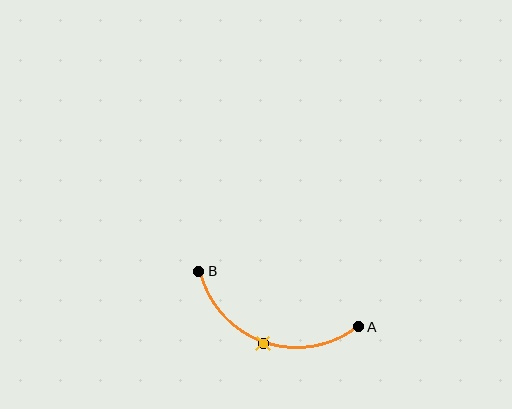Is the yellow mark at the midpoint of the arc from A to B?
Yes. The yellow mark lies on the arc at equal arc-length from both A and B — it is the arc midpoint.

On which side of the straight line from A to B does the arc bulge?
The arc bulges below the straight line connecting A and B.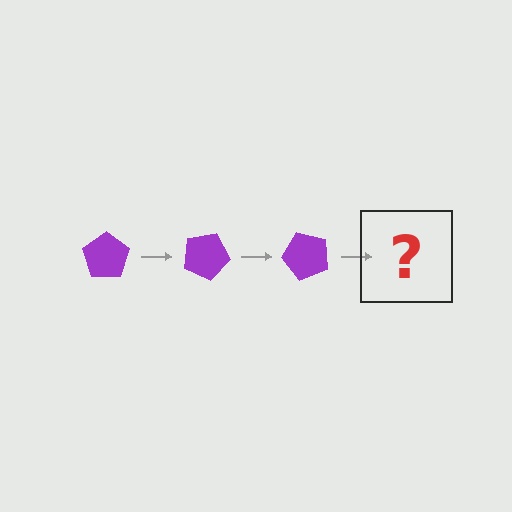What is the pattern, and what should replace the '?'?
The pattern is that the pentagon rotates 25 degrees each step. The '?' should be a purple pentagon rotated 75 degrees.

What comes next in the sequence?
The next element should be a purple pentagon rotated 75 degrees.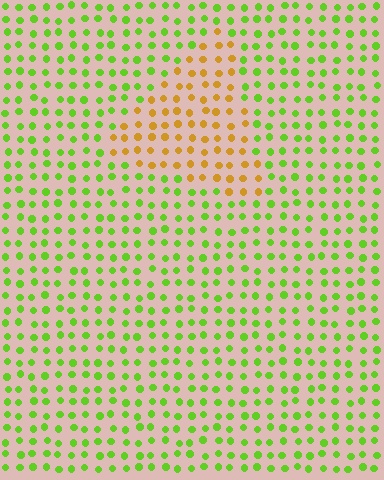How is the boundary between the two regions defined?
The boundary is defined purely by a slight shift in hue (about 59 degrees). Spacing, size, and orientation are identical on both sides.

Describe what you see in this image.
The image is filled with small lime elements in a uniform arrangement. A triangle-shaped region is visible where the elements are tinted to a slightly different hue, forming a subtle color boundary.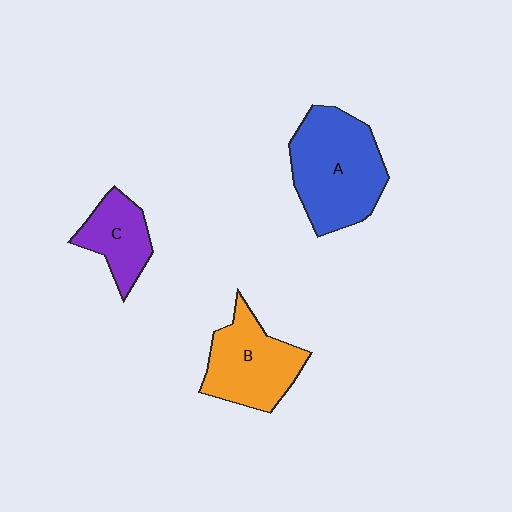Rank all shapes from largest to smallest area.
From largest to smallest: A (blue), B (orange), C (purple).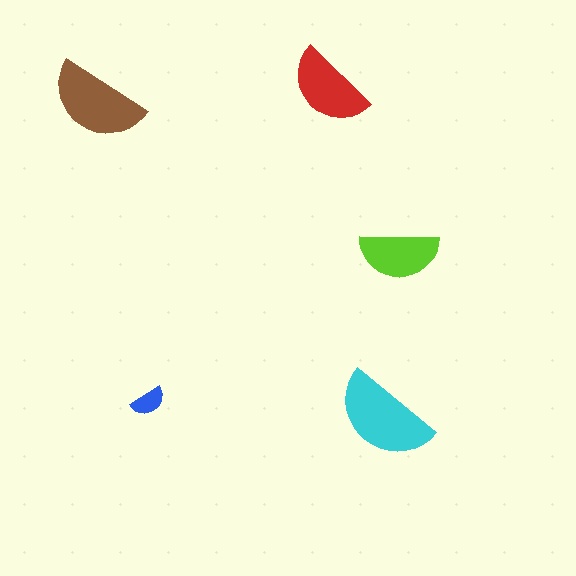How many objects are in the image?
There are 5 objects in the image.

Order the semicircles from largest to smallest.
the cyan one, the brown one, the red one, the lime one, the blue one.